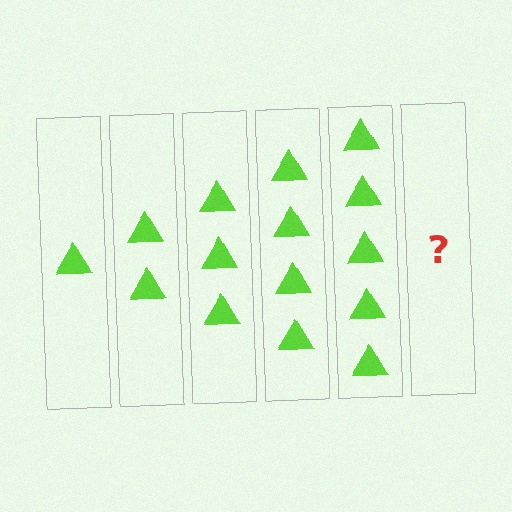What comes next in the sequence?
The next element should be 6 triangles.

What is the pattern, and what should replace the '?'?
The pattern is that each step adds one more triangle. The '?' should be 6 triangles.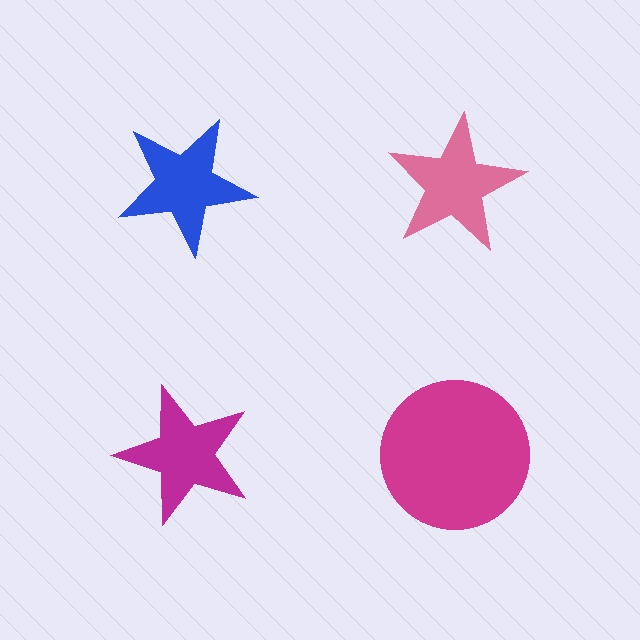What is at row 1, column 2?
A pink star.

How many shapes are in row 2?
2 shapes.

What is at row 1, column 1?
A blue star.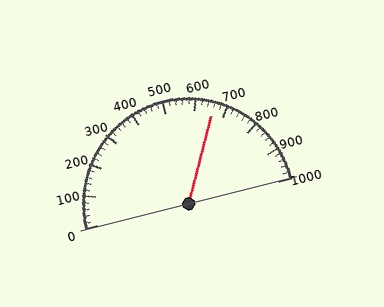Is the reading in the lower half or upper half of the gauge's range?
The reading is in the upper half of the range (0 to 1000).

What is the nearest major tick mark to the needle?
The nearest major tick mark is 700.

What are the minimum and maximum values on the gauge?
The gauge ranges from 0 to 1000.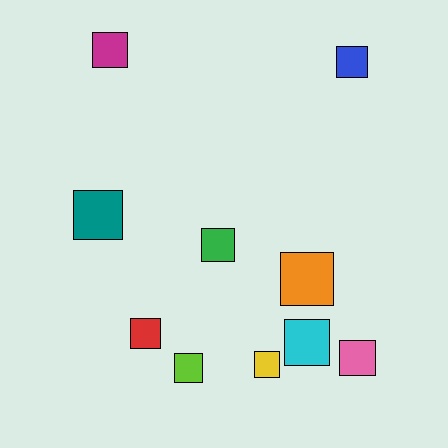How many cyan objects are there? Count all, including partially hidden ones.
There is 1 cyan object.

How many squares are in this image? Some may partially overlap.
There are 10 squares.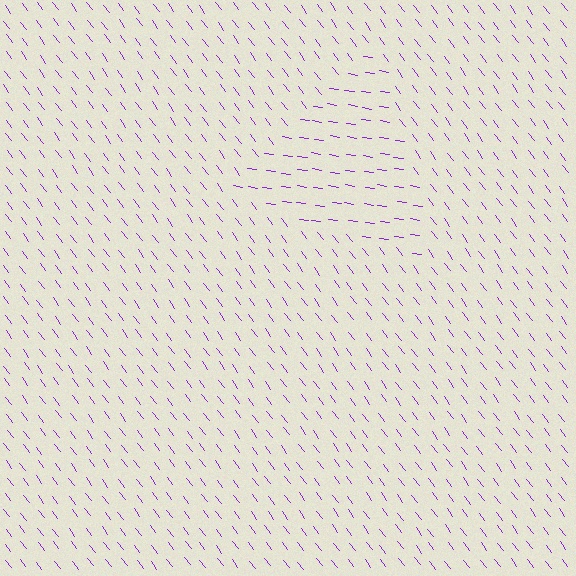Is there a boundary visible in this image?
Yes, there is a texture boundary formed by a change in line orientation.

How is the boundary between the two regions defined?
The boundary is defined purely by a change in line orientation (approximately 45 degrees difference). All lines are the same color and thickness.